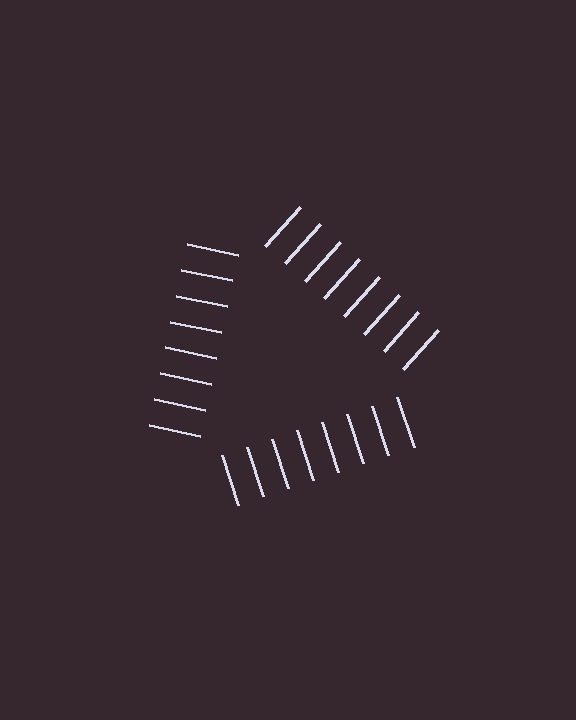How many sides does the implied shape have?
3 sides — the line-ends trace a triangle.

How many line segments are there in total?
24 — 8 along each of the 3 edges.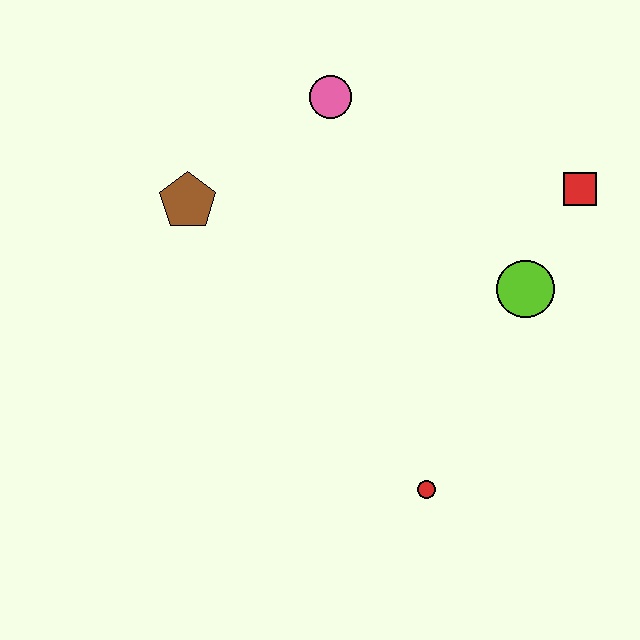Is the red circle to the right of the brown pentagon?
Yes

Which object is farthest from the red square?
The brown pentagon is farthest from the red square.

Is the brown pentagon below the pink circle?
Yes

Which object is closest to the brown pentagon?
The pink circle is closest to the brown pentagon.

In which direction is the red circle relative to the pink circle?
The red circle is below the pink circle.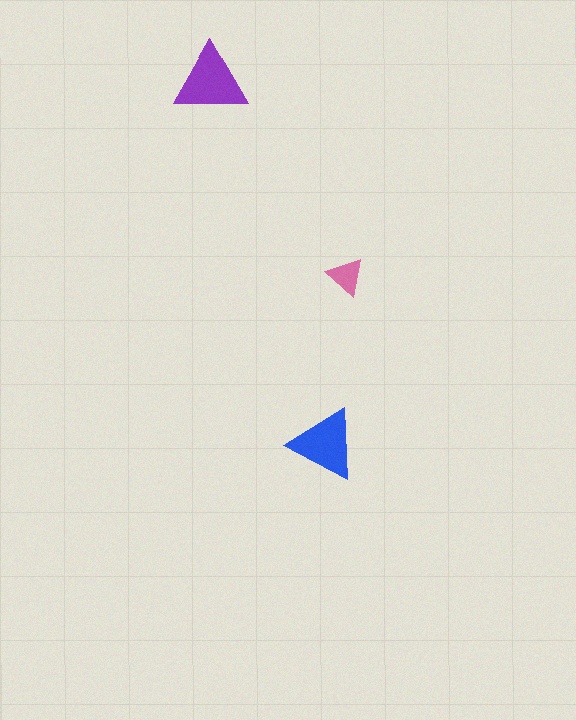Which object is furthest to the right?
The pink triangle is rightmost.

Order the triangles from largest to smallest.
the purple one, the blue one, the pink one.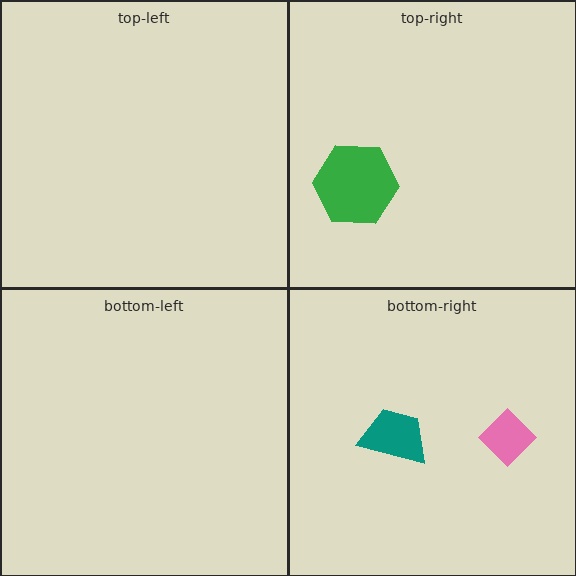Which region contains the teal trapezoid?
The bottom-right region.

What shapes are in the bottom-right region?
The pink diamond, the teal trapezoid.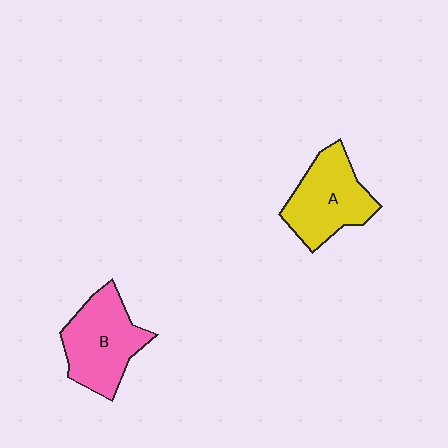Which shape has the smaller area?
Shape A (yellow).